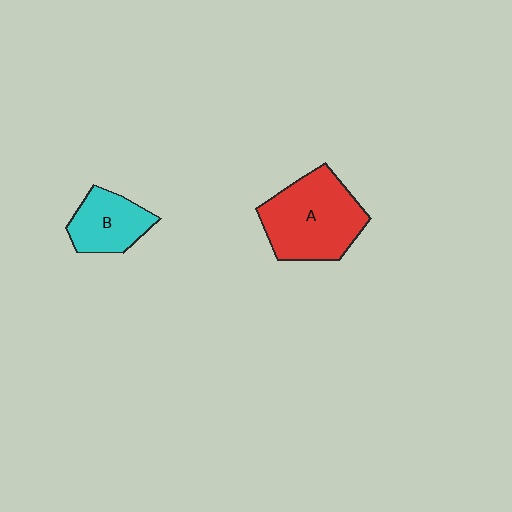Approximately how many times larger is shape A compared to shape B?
Approximately 1.7 times.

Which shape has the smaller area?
Shape B (cyan).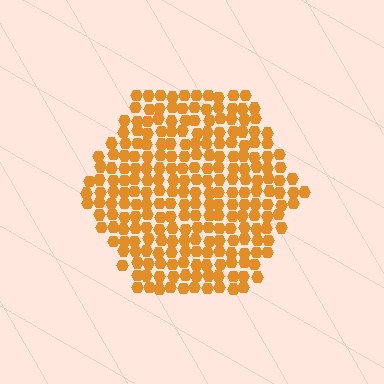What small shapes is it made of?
It is made of small hexagons.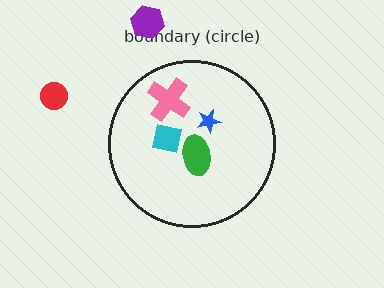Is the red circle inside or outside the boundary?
Outside.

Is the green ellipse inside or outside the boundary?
Inside.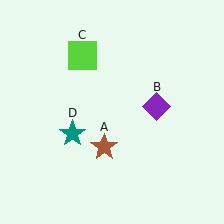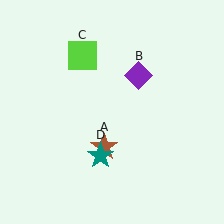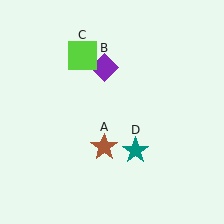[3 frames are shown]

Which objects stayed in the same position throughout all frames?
Brown star (object A) and lime square (object C) remained stationary.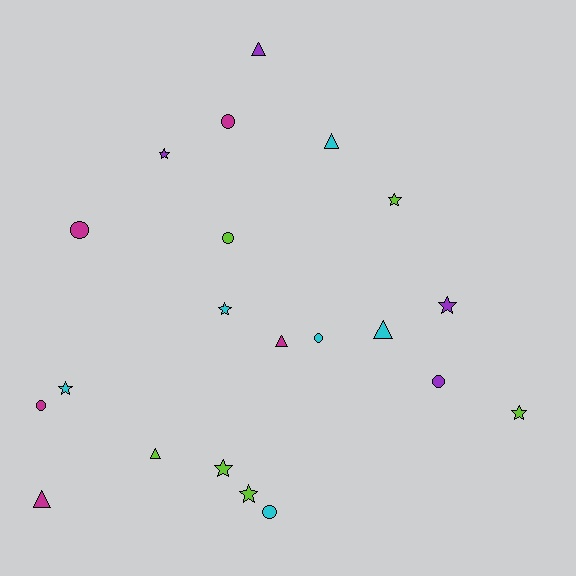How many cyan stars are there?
There are 2 cyan stars.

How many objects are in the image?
There are 21 objects.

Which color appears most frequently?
Lime, with 6 objects.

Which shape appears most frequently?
Star, with 8 objects.